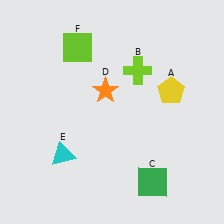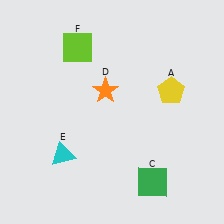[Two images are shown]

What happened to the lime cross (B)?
The lime cross (B) was removed in Image 2. It was in the top-right area of Image 1.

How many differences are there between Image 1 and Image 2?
There is 1 difference between the two images.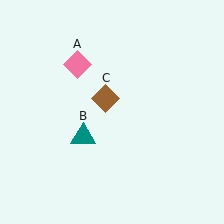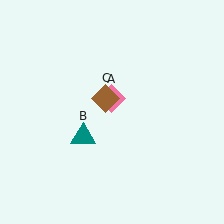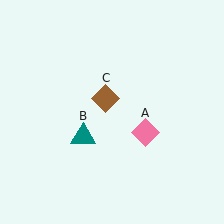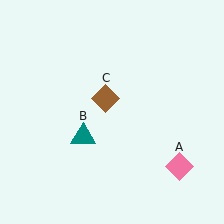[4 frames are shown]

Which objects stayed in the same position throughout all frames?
Teal triangle (object B) and brown diamond (object C) remained stationary.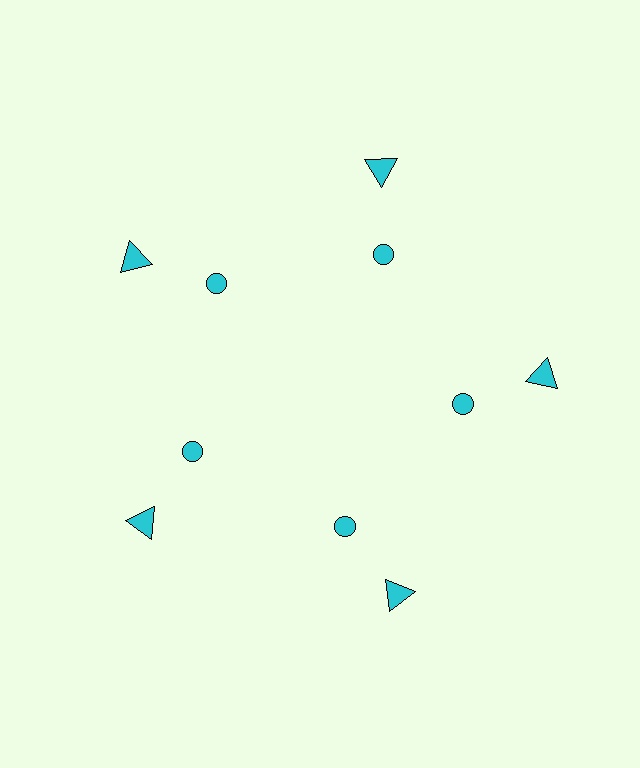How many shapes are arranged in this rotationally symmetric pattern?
There are 10 shapes, arranged in 5 groups of 2.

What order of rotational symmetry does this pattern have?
This pattern has 5-fold rotational symmetry.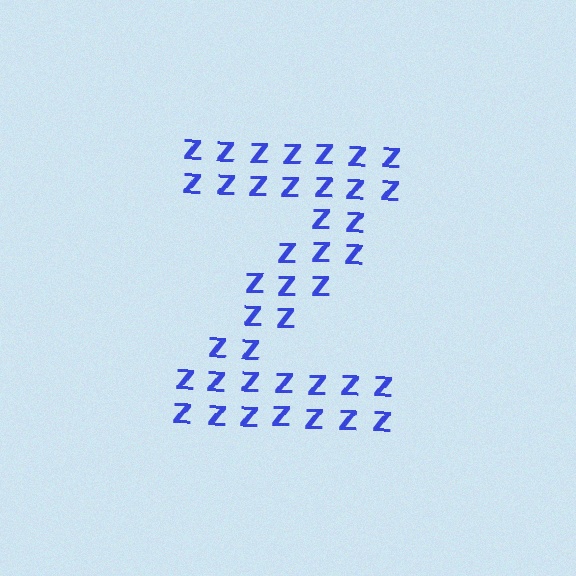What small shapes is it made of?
It is made of small letter Z's.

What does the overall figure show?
The overall figure shows the letter Z.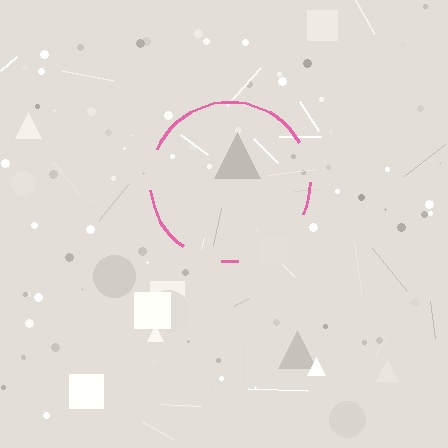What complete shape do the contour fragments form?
The contour fragments form a circle.